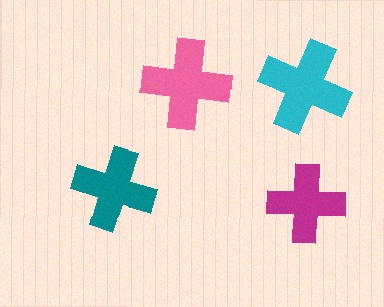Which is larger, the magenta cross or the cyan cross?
The cyan one.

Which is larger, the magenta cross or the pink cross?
The pink one.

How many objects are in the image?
There are 4 objects in the image.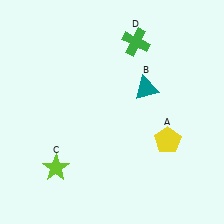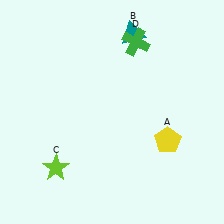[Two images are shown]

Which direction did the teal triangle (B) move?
The teal triangle (B) moved up.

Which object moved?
The teal triangle (B) moved up.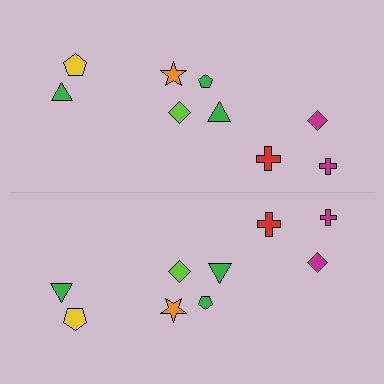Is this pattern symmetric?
Yes, this pattern has bilateral (reflection) symmetry.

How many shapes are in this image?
There are 18 shapes in this image.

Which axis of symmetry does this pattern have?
The pattern has a horizontal axis of symmetry running through the center of the image.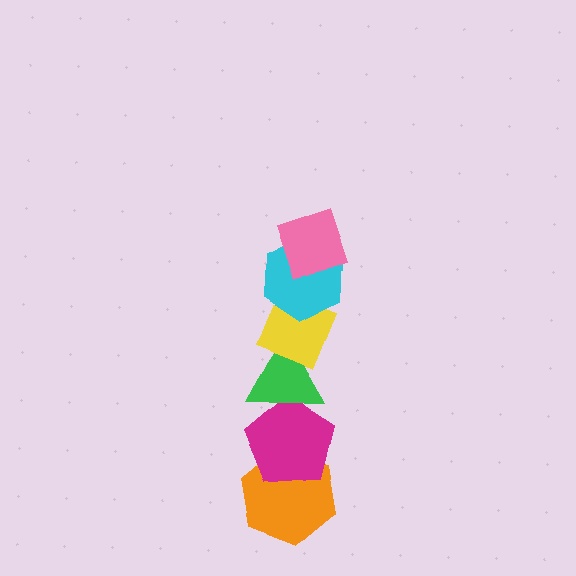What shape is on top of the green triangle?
The yellow diamond is on top of the green triangle.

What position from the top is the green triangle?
The green triangle is 4th from the top.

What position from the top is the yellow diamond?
The yellow diamond is 3rd from the top.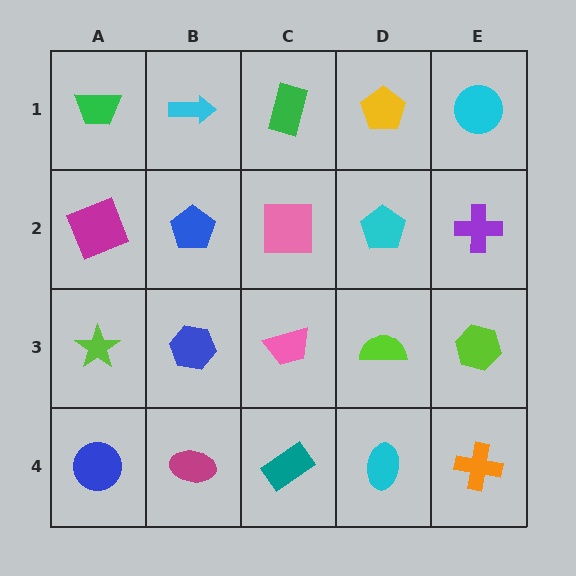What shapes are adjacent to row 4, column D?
A lime semicircle (row 3, column D), a teal rectangle (row 4, column C), an orange cross (row 4, column E).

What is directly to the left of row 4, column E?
A cyan ellipse.